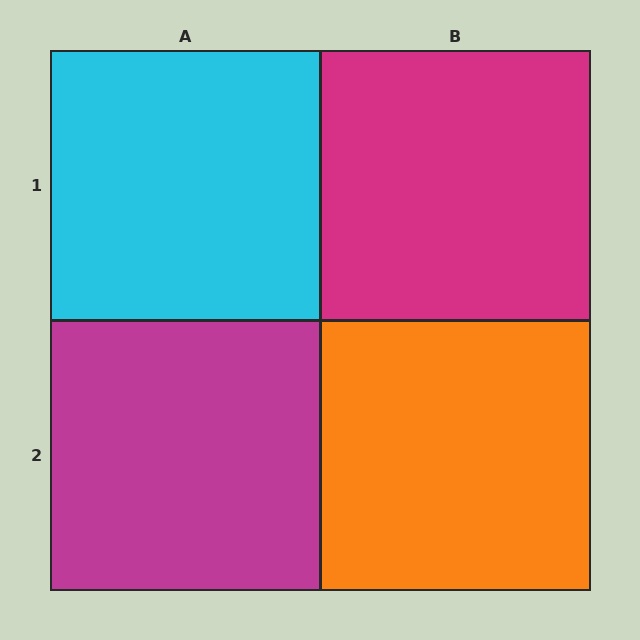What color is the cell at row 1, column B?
Magenta.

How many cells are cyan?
1 cell is cyan.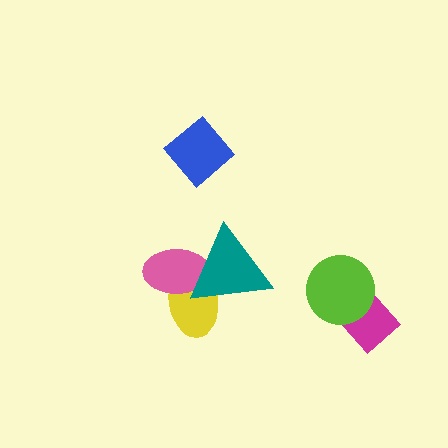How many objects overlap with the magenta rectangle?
1 object overlaps with the magenta rectangle.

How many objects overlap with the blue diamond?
0 objects overlap with the blue diamond.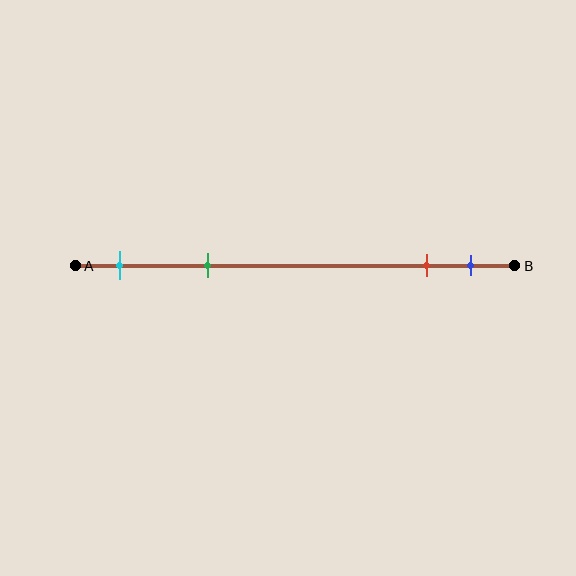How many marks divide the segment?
There are 4 marks dividing the segment.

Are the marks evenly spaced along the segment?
No, the marks are not evenly spaced.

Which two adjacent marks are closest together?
The red and blue marks are the closest adjacent pair.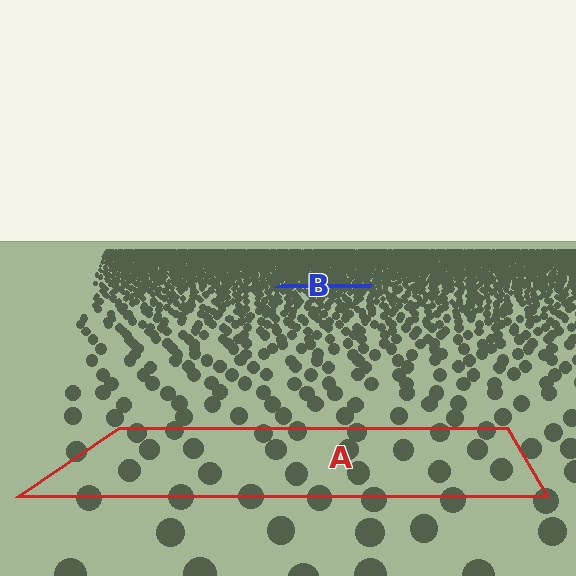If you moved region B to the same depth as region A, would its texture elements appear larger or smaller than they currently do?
They would appear larger. At a closer depth, the same texture elements are projected at a bigger on-screen size.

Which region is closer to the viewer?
Region A is closer. The texture elements there are larger and more spread out.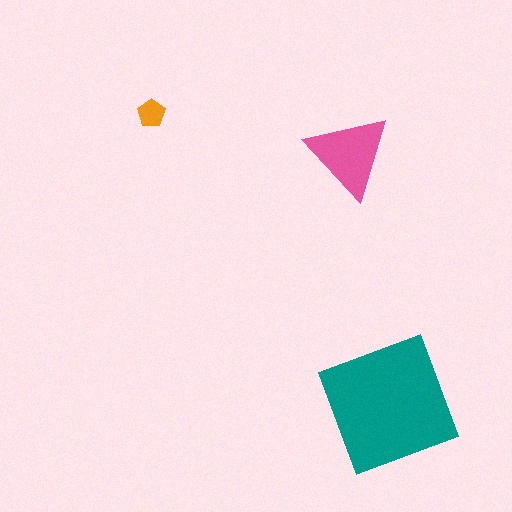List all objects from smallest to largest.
The orange pentagon, the pink triangle, the teal square.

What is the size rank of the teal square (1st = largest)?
1st.